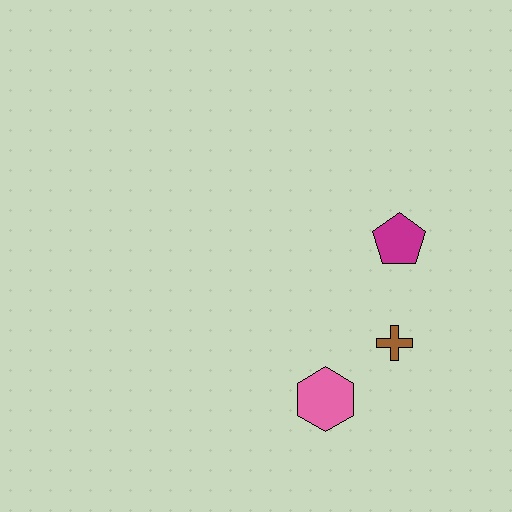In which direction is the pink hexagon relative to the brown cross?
The pink hexagon is to the left of the brown cross.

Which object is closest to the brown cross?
The pink hexagon is closest to the brown cross.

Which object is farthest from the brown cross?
The magenta pentagon is farthest from the brown cross.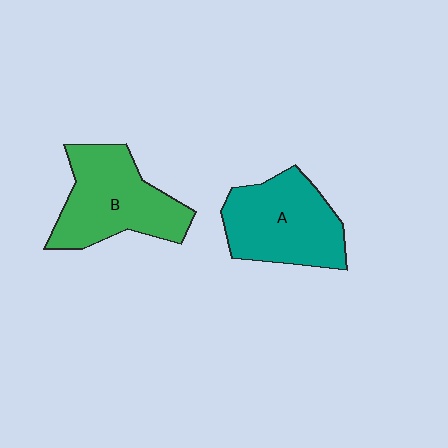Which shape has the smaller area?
Shape A (teal).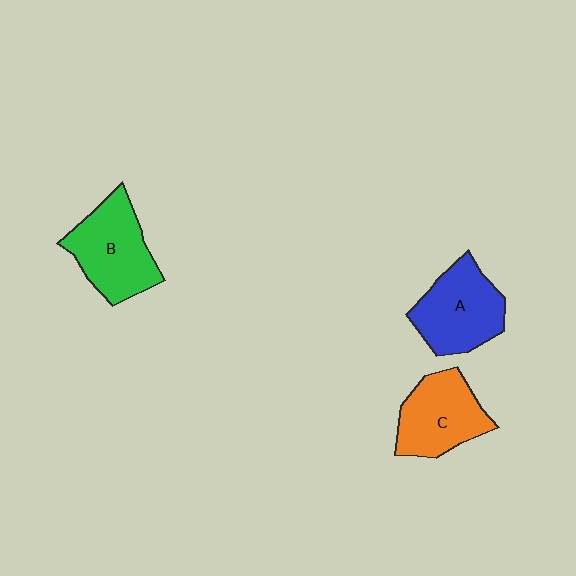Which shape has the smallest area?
Shape C (orange).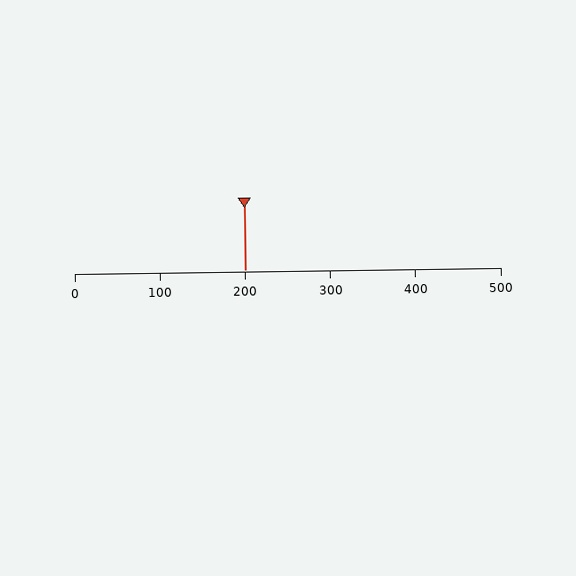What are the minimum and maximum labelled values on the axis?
The axis runs from 0 to 500.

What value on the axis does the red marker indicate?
The marker indicates approximately 200.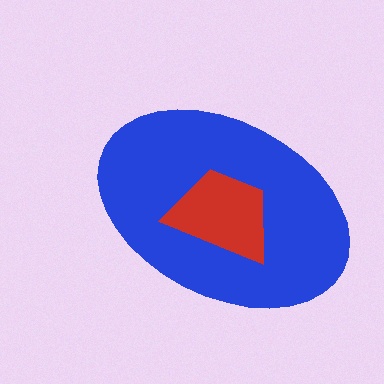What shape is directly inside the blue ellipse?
The red trapezoid.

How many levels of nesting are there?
2.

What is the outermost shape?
The blue ellipse.